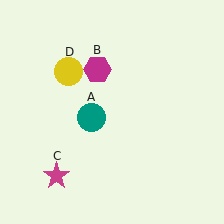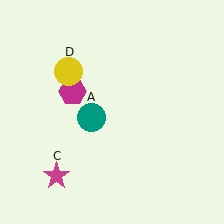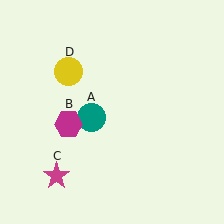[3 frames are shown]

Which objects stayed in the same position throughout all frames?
Teal circle (object A) and magenta star (object C) and yellow circle (object D) remained stationary.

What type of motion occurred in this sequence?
The magenta hexagon (object B) rotated counterclockwise around the center of the scene.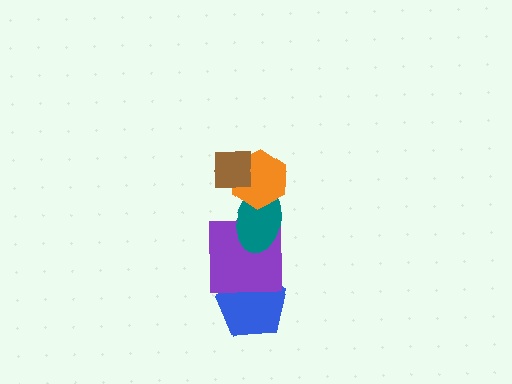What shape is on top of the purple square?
The teal ellipse is on top of the purple square.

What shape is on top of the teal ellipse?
The orange hexagon is on top of the teal ellipse.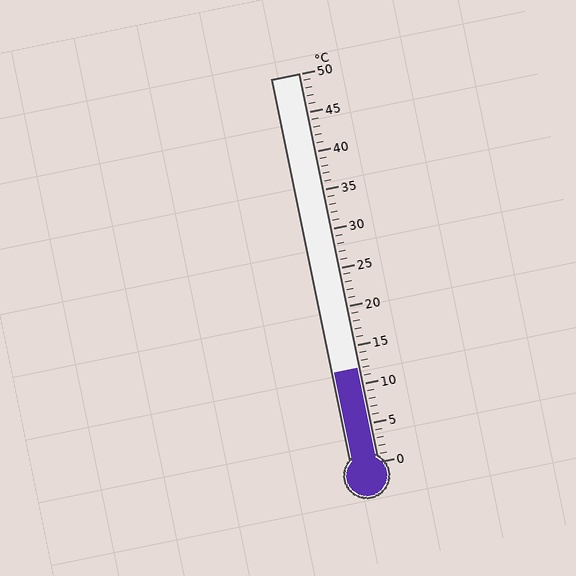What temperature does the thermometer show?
The thermometer shows approximately 12°C.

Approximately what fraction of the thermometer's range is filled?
The thermometer is filled to approximately 25% of its range.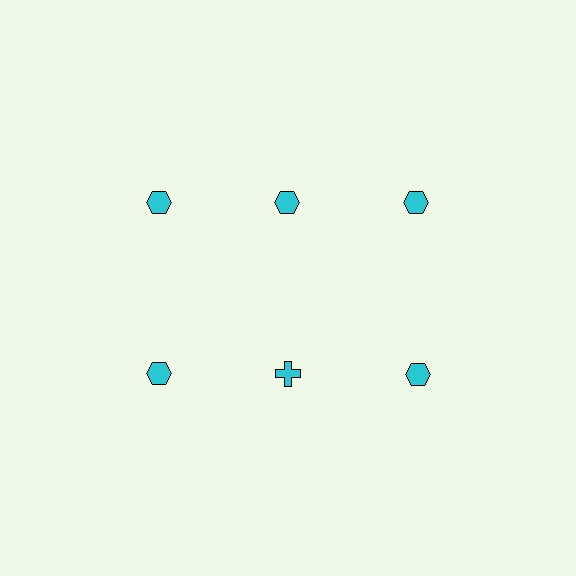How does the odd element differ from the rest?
It has a different shape: cross instead of hexagon.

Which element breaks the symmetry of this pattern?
The cyan cross in the second row, second from left column breaks the symmetry. All other shapes are cyan hexagons.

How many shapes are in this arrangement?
There are 6 shapes arranged in a grid pattern.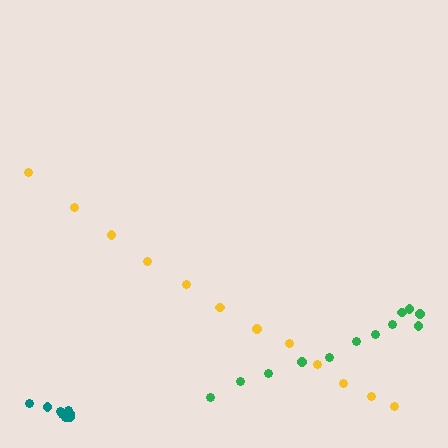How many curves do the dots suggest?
There are 3 distinct paths.